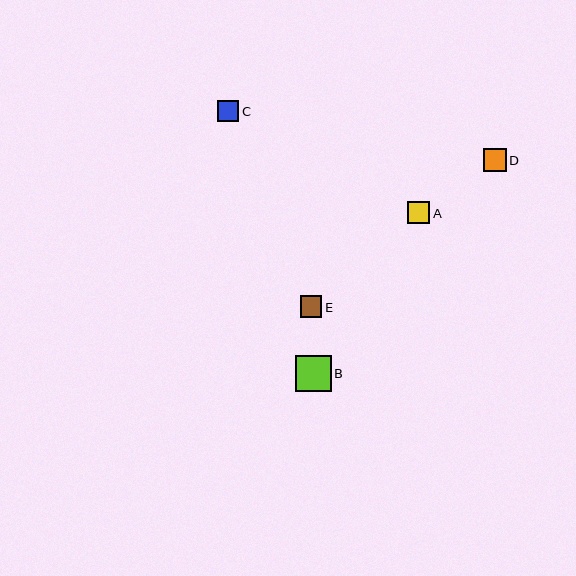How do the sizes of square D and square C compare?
Square D and square C are approximately the same size.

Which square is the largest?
Square B is the largest with a size of approximately 36 pixels.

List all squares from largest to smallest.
From largest to smallest: B, D, A, E, C.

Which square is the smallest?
Square C is the smallest with a size of approximately 21 pixels.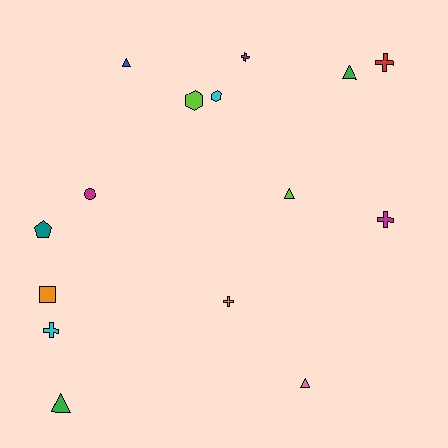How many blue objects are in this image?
There is 1 blue object.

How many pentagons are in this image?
There is 1 pentagon.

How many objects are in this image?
There are 15 objects.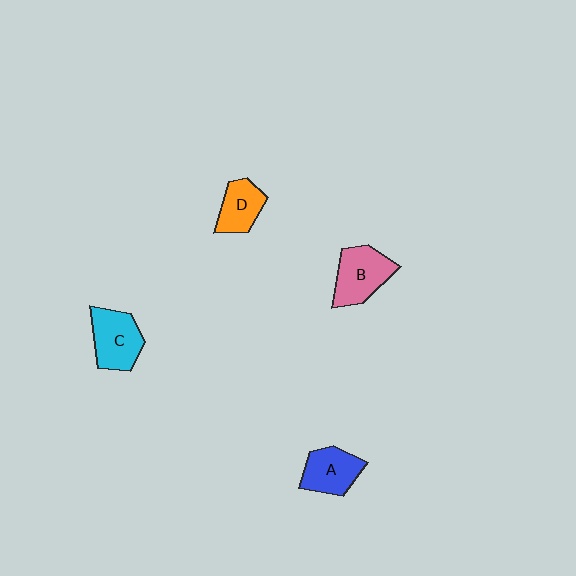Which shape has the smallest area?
Shape D (orange).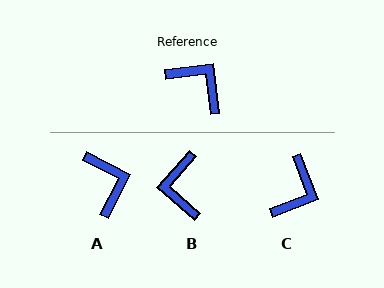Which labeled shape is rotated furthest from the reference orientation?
B, about 132 degrees away.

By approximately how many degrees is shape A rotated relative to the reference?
Approximately 34 degrees clockwise.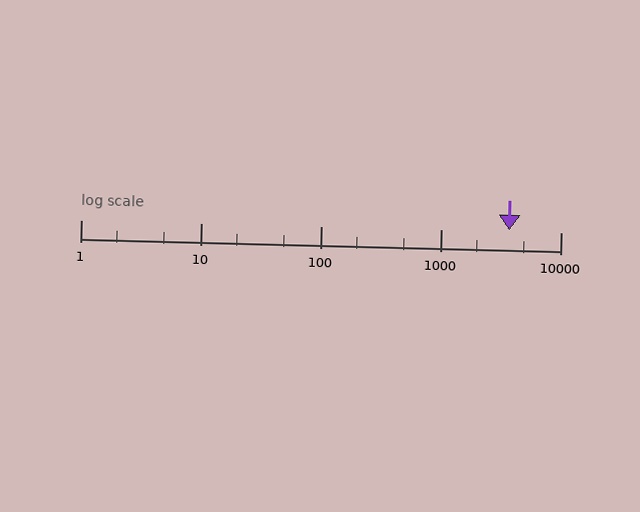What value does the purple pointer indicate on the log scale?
The pointer indicates approximately 3700.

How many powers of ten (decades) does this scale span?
The scale spans 4 decades, from 1 to 10000.